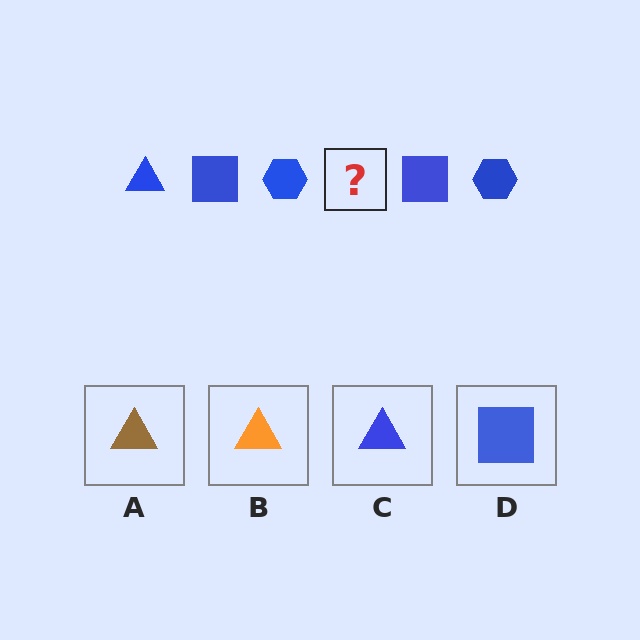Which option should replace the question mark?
Option C.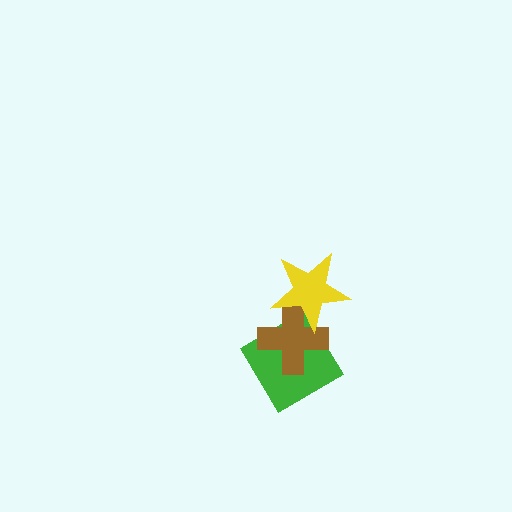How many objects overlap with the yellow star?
1 object overlaps with the yellow star.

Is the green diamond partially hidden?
Yes, it is partially covered by another shape.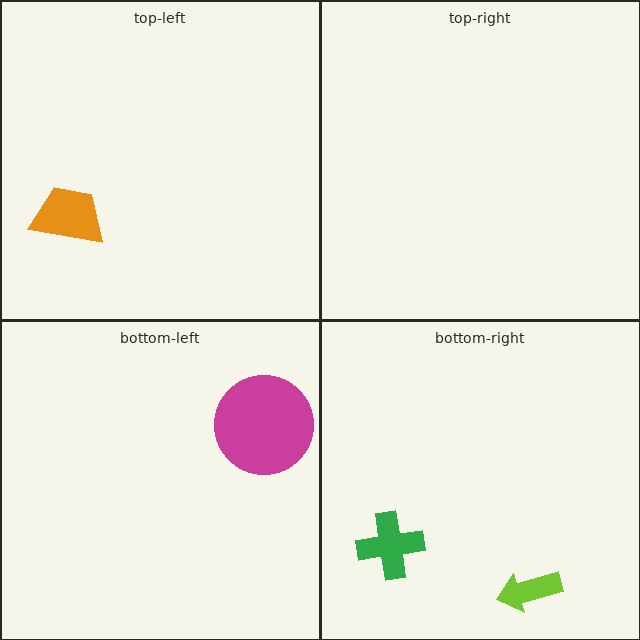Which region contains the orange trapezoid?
The top-left region.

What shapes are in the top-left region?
The orange trapezoid.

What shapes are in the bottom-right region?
The green cross, the lime arrow.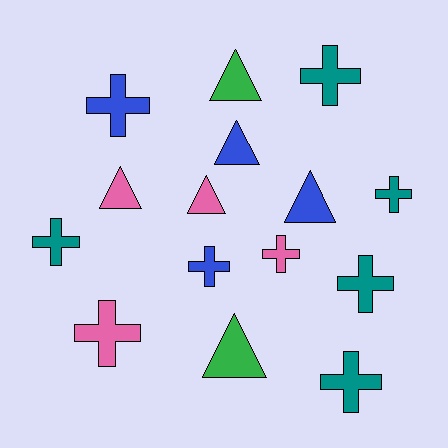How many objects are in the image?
There are 15 objects.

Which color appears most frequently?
Teal, with 5 objects.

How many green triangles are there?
There are 2 green triangles.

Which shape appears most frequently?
Cross, with 9 objects.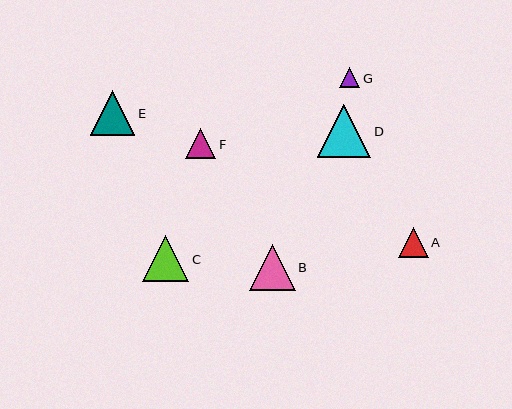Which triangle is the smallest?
Triangle G is the smallest with a size of approximately 20 pixels.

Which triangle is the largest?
Triangle D is the largest with a size of approximately 53 pixels.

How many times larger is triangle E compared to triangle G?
Triangle E is approximately 2.2 times the size of triangle G.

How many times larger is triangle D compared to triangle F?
Triangle D is approximately 1.7 times the size of triangle F.